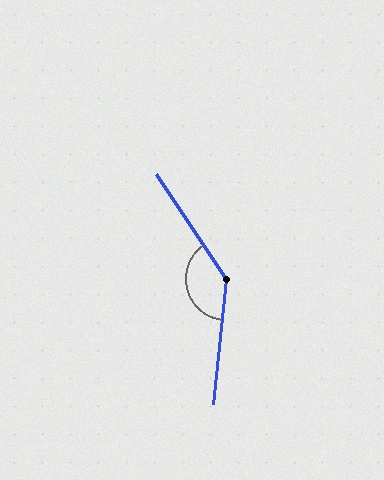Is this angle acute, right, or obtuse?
It is obtuse.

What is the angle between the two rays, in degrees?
Approximately 140 degrees.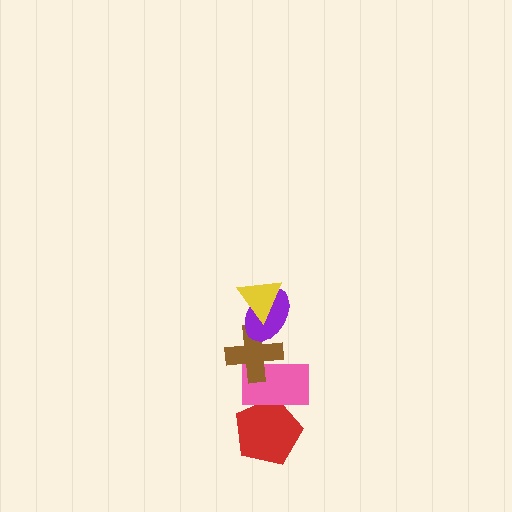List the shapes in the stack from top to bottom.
From top to bottom: the yellow triangle, the purple ellipse, the brown cross, the pink rectangle, the red pentagon.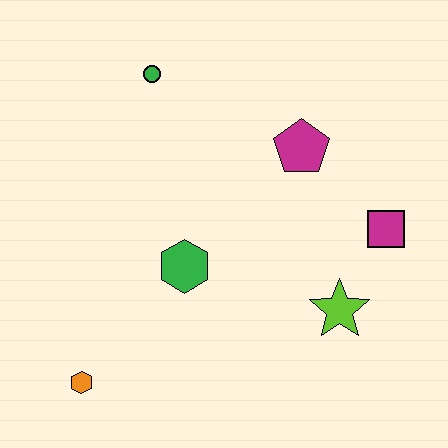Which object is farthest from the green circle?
The orange hexagon is farthest from the green circle.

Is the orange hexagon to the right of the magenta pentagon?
No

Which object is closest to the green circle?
The magenta pentagon is closest to the green circle.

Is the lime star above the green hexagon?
No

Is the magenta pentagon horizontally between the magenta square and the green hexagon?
Yes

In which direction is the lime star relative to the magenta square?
The lime star is below the magenta square.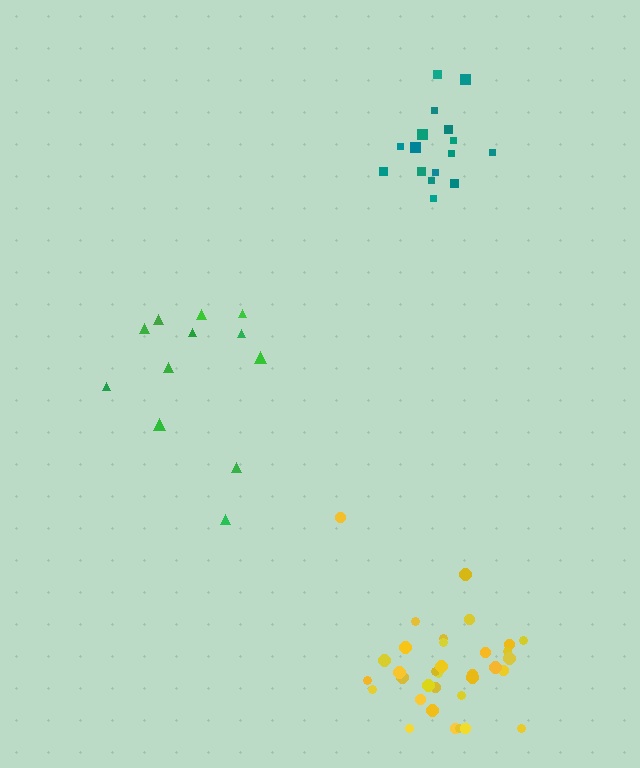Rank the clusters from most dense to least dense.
teal, yellow, green.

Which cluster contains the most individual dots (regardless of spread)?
Yellow (34).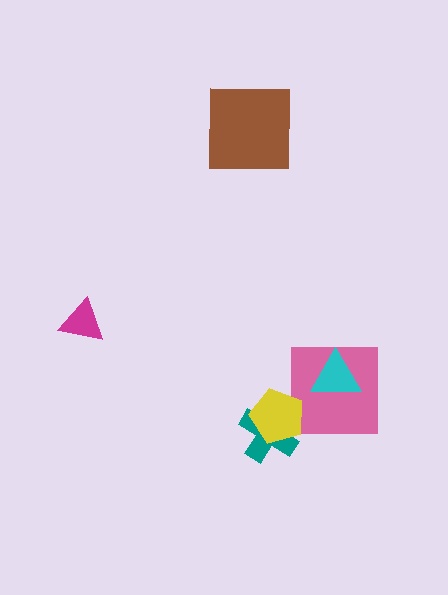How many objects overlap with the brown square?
0 objects overlap with the brown square.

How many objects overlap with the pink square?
2 objects overlap with the pink square.